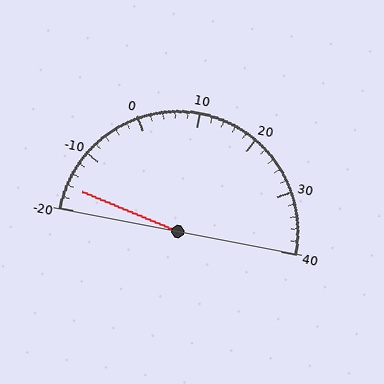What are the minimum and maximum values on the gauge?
The gauge ranges from -20 to 40.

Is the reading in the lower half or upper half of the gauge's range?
The reading is in the lower half of the range (-20 to 40).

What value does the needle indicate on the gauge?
The needle indicates approximately -16.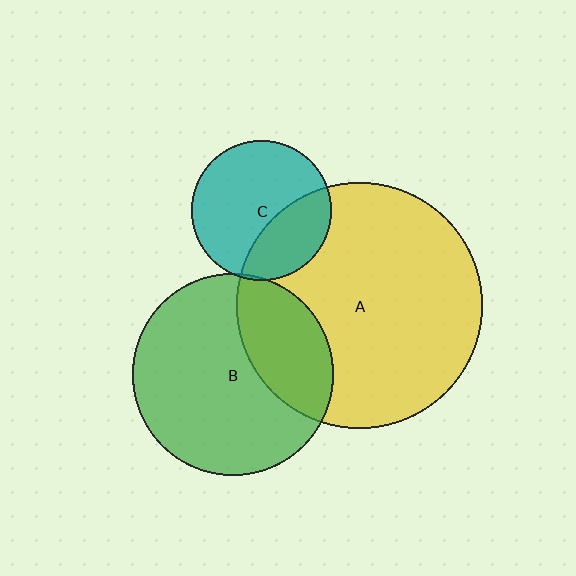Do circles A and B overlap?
Yes.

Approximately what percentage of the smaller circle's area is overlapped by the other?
Approximately 30%.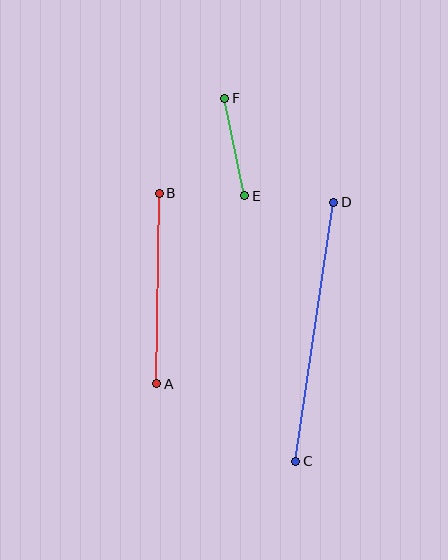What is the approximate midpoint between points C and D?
The midpoint is at approximately (315, 332) pixels.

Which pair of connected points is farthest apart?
Points C and D are farthest apart.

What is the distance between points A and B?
The distance is approximately 191 pixels.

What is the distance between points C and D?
The distance is approximately 262 pixels.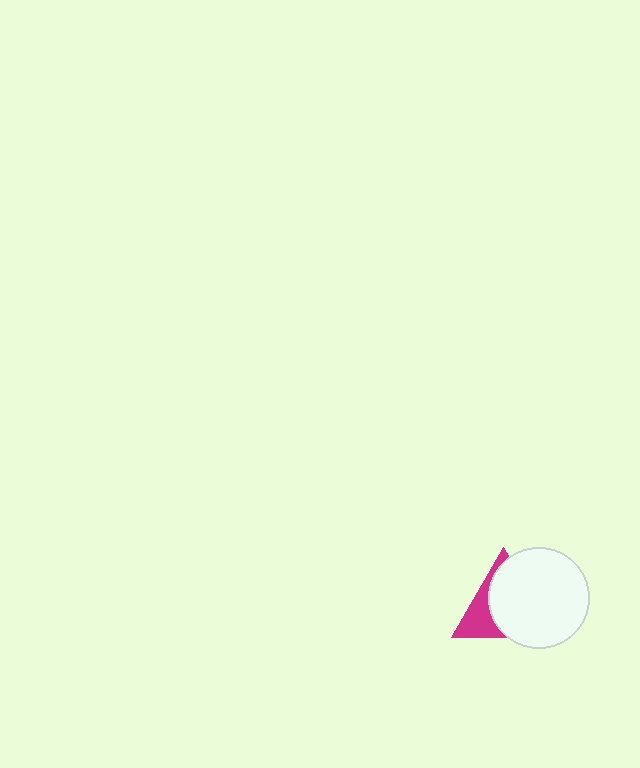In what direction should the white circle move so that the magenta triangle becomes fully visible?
The white circle should move right. That is the shortest direction to clear the overlap and leave the magenta triangle fully visible.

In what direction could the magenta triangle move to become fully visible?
The magenta triangle could move left. That would shift it out from behind the white circle entirely.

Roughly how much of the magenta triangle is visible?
A small part of it is visible (roughly 34%).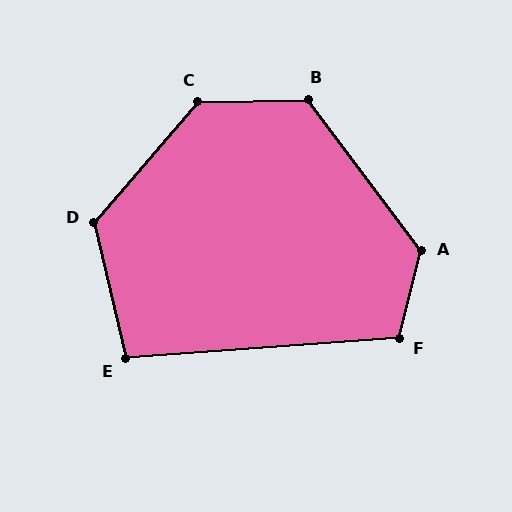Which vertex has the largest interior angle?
C, at approximately 131 degrees.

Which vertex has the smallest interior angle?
E, at approximately 99 degrees.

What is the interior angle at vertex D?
Approximately 126 degrees (obtuse).